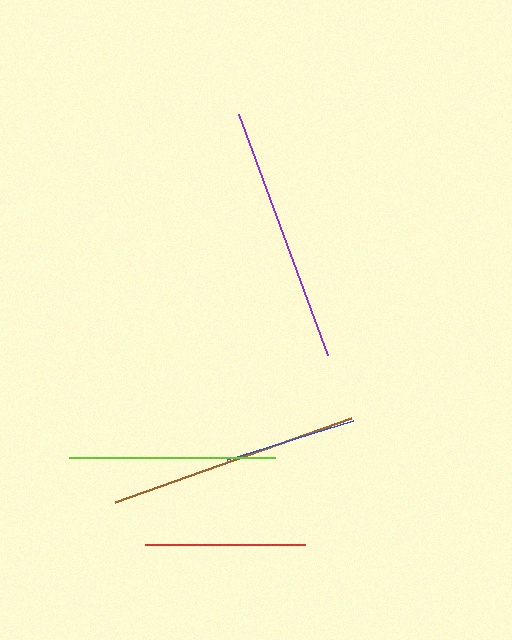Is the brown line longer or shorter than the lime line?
The brown line is longer than the lime line.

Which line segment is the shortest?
The blue line is the shortest at approximately 133 pixels.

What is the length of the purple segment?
The purple segment is approximately 257 pixels long.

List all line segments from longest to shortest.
From longest to shortest: purple, brown, lime, red, blue.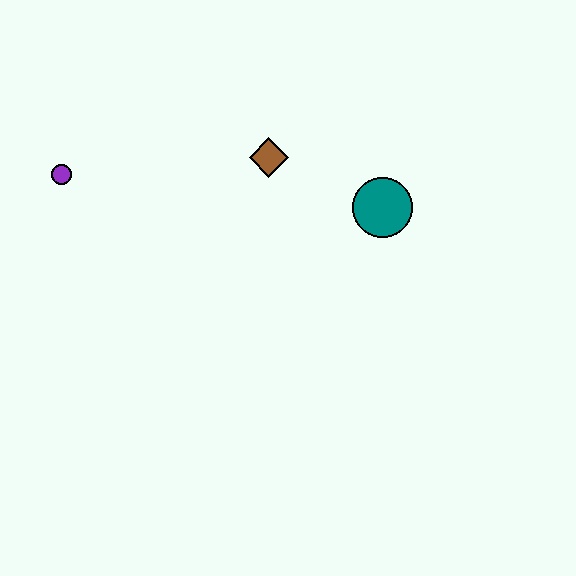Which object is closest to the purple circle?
The brown diamond is closest to the purple circle.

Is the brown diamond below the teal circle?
No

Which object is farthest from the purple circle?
The teal circle is farthest from the purple circle.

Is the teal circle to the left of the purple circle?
No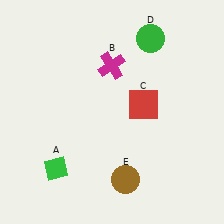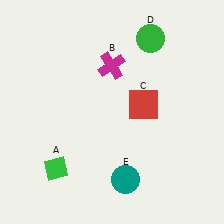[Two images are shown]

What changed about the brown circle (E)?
In Image 1, E is brown. In Image 2, it changed to teal.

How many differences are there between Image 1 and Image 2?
There is 1 difference between the two images.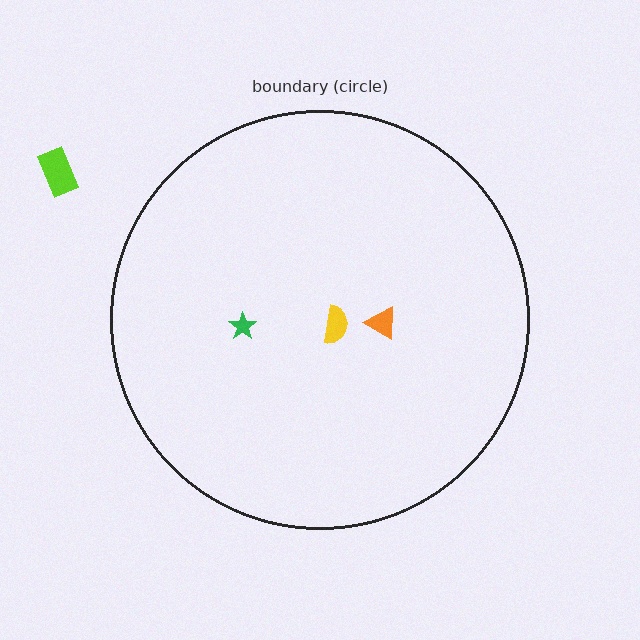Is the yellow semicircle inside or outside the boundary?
Inside.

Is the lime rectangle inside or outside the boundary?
Outside.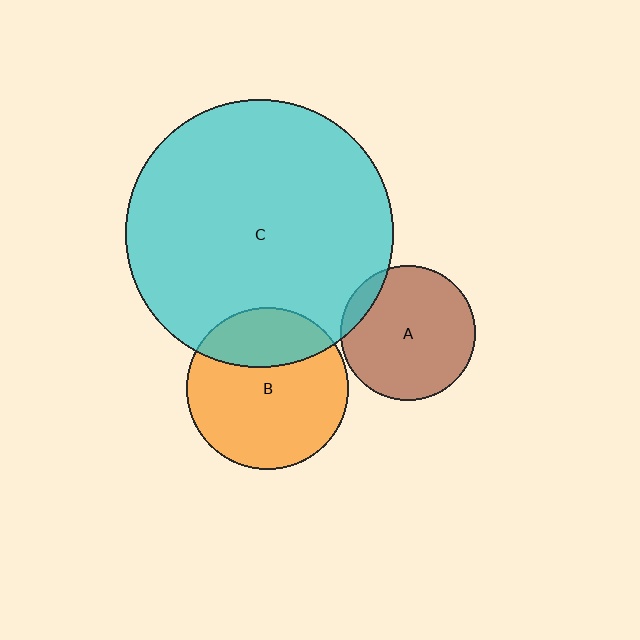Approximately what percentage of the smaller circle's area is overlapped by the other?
Approximately 10%.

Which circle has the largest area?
Circle C (cyan).